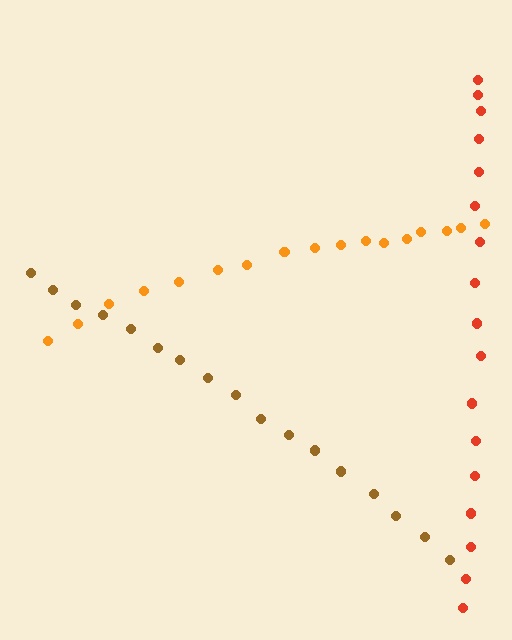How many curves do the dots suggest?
There are 3 distinct paths.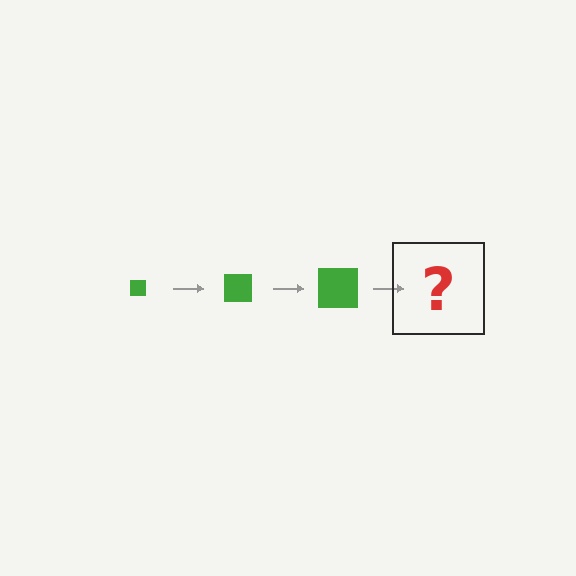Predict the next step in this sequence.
The next step is a green square, larger than the previous one.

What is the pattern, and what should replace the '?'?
The pattern is that the square gets progressively larger each step. The '?' should be a green square, larger than the previous one.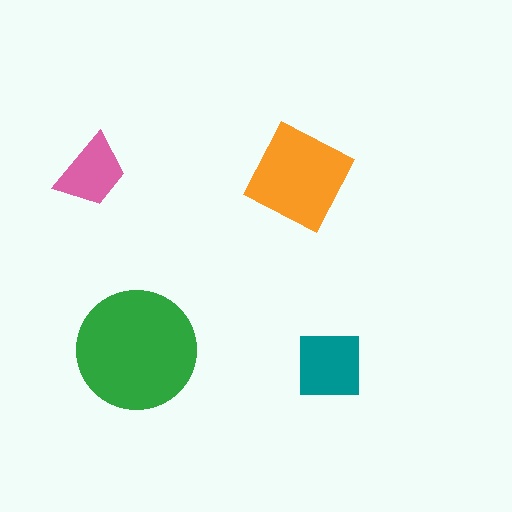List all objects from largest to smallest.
The green circle, the orange diamond, the teal square, the pink trapezoid.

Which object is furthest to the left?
The pink trapezoid is leftmost.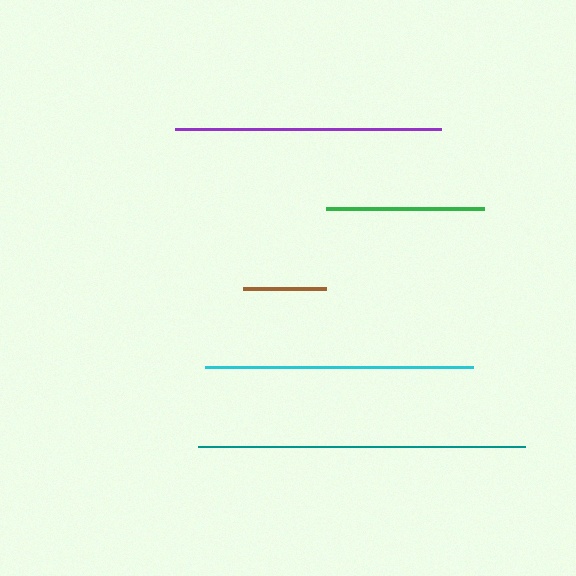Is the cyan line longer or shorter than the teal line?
The teal line is longer than the cyan line.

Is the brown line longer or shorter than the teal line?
The teal line is longer than the brown line.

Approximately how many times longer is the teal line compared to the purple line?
The teal line is approximately 1.2 times the length of the purple line.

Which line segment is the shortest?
The brown line is the shortest at approximately 83 pixels.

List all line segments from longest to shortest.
From longest to shortest: teal, cyan, purple, green, brown.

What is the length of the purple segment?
The purple segment is approximately 266 pixels long.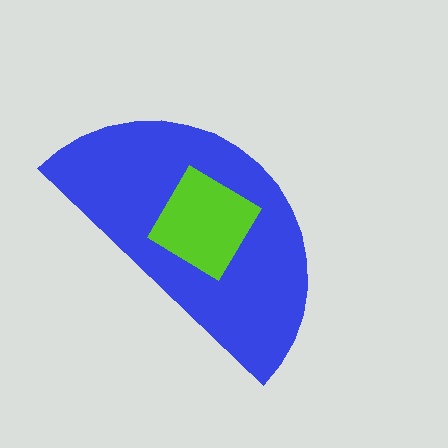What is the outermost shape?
The blue semicircle.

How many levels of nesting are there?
2.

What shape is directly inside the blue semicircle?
The lime diamond.